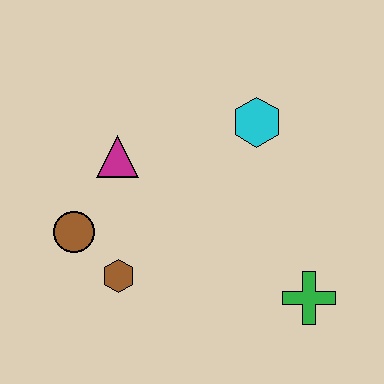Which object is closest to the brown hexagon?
The brown circle is closest to the brown hexagon.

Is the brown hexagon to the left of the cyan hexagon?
Yes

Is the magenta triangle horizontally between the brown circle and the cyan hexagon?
Yes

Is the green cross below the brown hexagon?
Yes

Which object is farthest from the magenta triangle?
The green cross is farthest from the magenta triangle.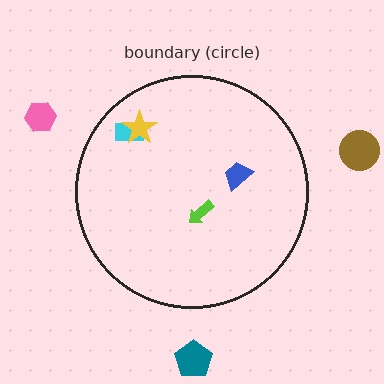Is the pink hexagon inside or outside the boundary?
Outside.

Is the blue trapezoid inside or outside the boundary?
Inside.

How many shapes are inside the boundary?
4 inside, 3 outside.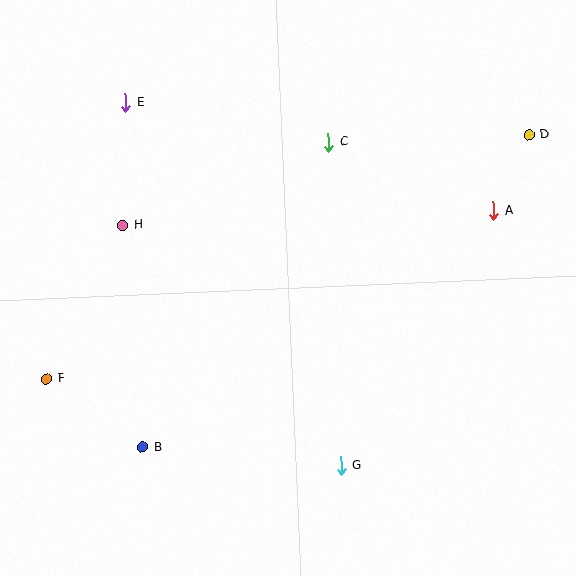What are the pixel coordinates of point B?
Point B is at (142, 447).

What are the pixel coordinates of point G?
Point G is at (341, 465).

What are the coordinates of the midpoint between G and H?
The midpoint between G and H is at (232, 345).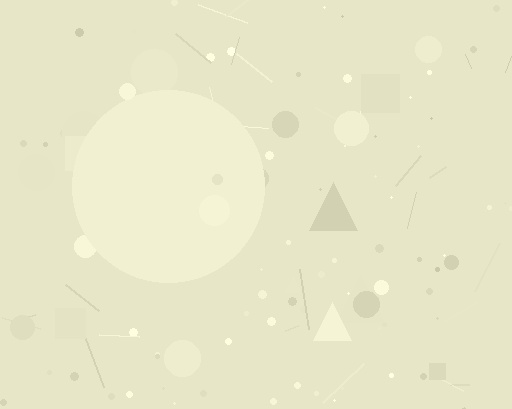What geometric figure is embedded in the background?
A circle is embedded in the background.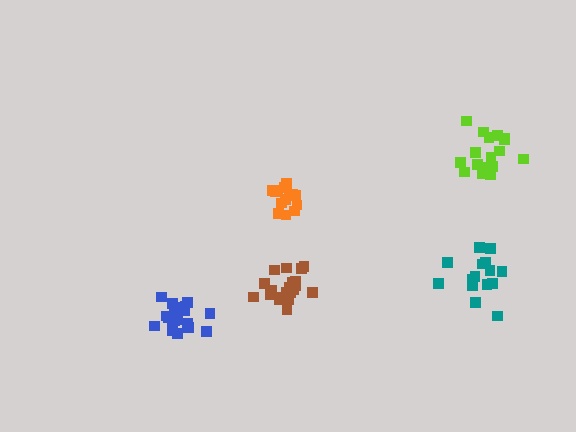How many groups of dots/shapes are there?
There are 5 groups.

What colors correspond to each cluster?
The clusters are colored: orange, teal, brown, blue, lime.